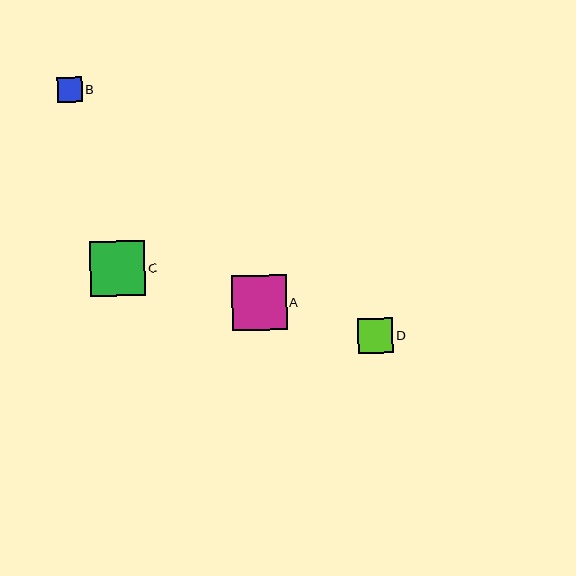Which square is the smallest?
Square B is the smallest with a size of approximately 25 pixels.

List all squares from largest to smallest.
From largest to smallest: C, A, D, B.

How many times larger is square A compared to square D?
Square A is approximately 1.6 times the size of square D.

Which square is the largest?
Square C is the largest with a size of approximately 55 pixels.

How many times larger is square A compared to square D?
Square A is approximately 1.6 times the size of square D.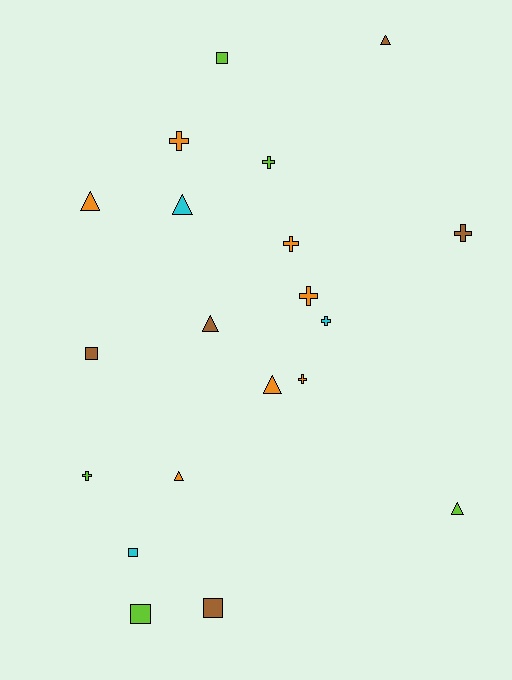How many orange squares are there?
There are no orange squares.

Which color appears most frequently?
Orange, with 7 objects.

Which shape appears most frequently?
Cross, with 8 objects.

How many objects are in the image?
There are 20 objects.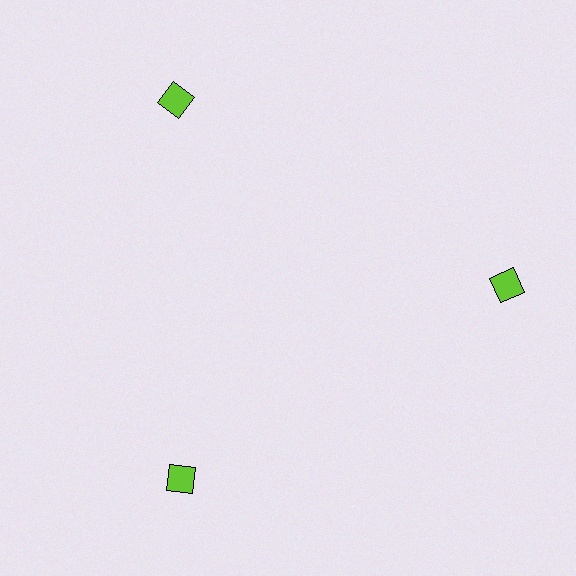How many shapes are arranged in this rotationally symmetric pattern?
There are 3 shapes, arranged in 3 groups of 1.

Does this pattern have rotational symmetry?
Yes, this pattern has 3-fold rotational symmetry. It looks the same after rotating 120 degrees around the center.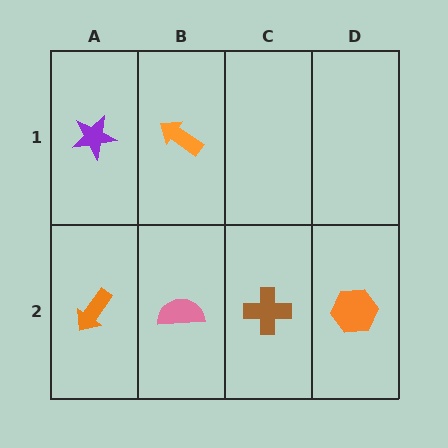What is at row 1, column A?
A purple star.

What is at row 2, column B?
A pink semicircle.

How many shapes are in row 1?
2 shapes.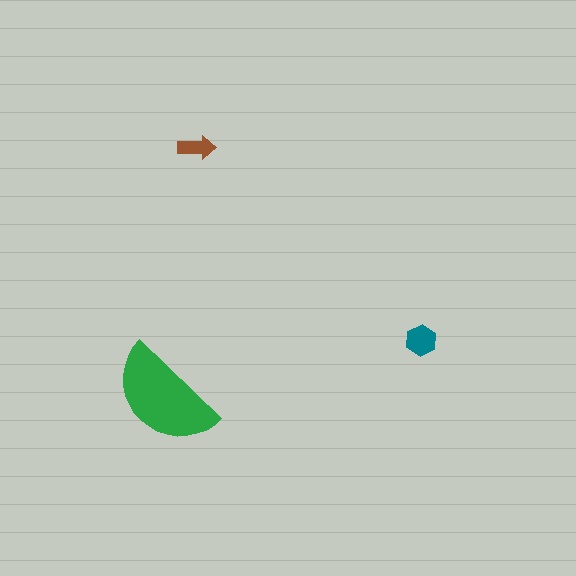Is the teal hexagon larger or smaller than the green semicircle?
Smaller.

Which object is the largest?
The green semicircle.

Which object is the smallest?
The brown arrow.